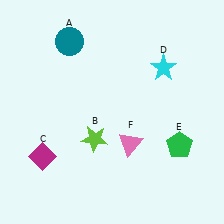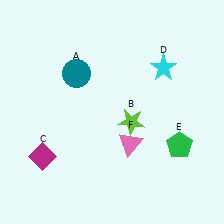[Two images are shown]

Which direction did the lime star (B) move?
The lime star (B) moved right.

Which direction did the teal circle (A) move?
The teal circle (A) moved down.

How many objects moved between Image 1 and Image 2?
2 objects moved between the two images.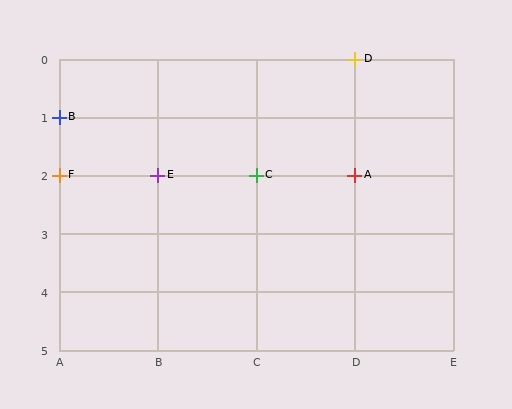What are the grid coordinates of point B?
Point B is at grid coordinates (A, 1).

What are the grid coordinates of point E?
Point E is at grid coordinates (B, 2).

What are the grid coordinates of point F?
Point F is at grid coordinates (A, 2).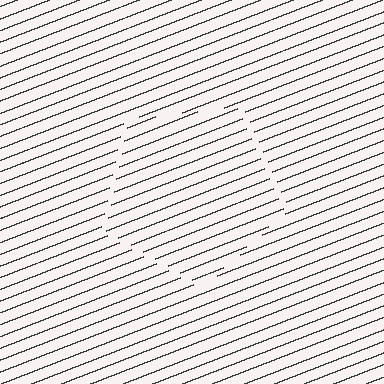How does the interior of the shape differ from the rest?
The interior of the shape contains the same grating, shifted by half a period — the contour is defined by the phase discontinuity where line-ends from the inner and outer gratings abut.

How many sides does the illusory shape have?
5 sides — the line-ends trace a pentagon.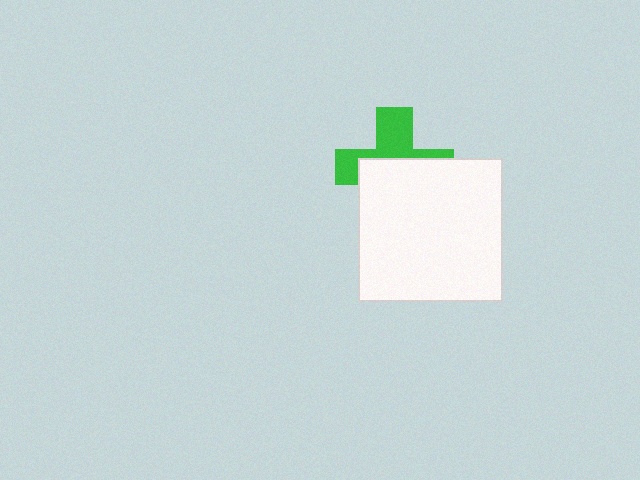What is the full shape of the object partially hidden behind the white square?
The partially hidden object is a green cross.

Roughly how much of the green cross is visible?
A small part of it is visible (roughly 43%).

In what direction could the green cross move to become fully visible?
The green cross could move up. That would shift it out from behind the white square entirely.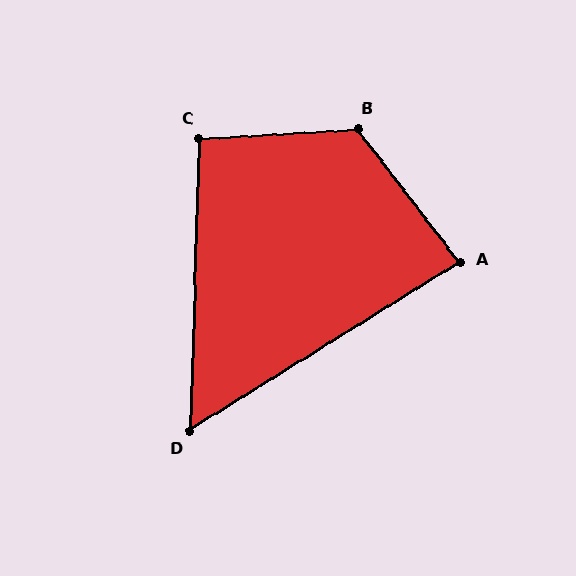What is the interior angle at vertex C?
Approximately 95 degrees (obtuse).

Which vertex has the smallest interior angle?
D, at approximately 56 degrees.